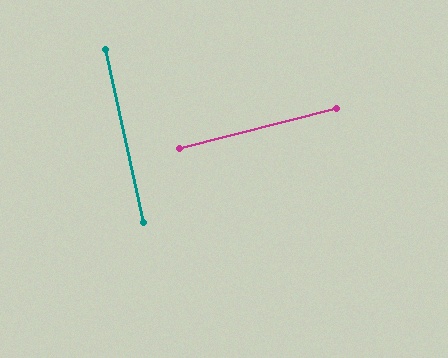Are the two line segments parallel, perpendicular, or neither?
Perpendicular — they meet at approximately 88°.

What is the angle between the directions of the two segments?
Approximately 88 degrees.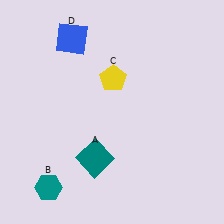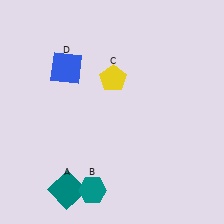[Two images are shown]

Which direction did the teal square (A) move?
The teal square (A) moved down.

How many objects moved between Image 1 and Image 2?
3 objects moved between the two images.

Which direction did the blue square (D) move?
The blue square (D) moved down.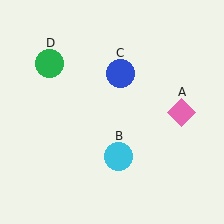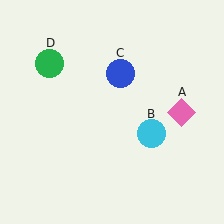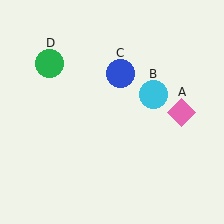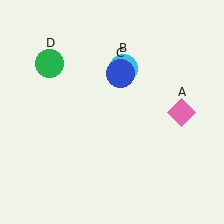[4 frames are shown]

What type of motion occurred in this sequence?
The cyan circle (object B) rotated counterclockwise around the center of the scene.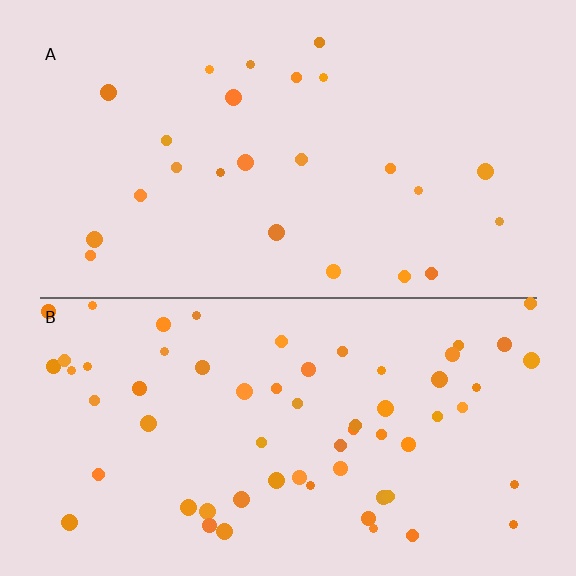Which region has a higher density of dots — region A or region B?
B (the bottom).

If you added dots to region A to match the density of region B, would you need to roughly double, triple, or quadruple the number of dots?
Approximately triple.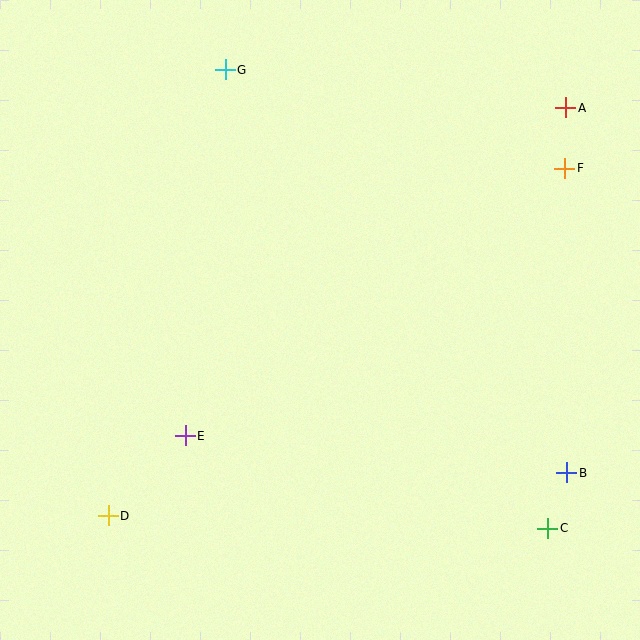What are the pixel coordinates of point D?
Point D is at (108, 516).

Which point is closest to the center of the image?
Point E at (185, 436) is closest to the center.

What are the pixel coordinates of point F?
Point F is at (565, 168).